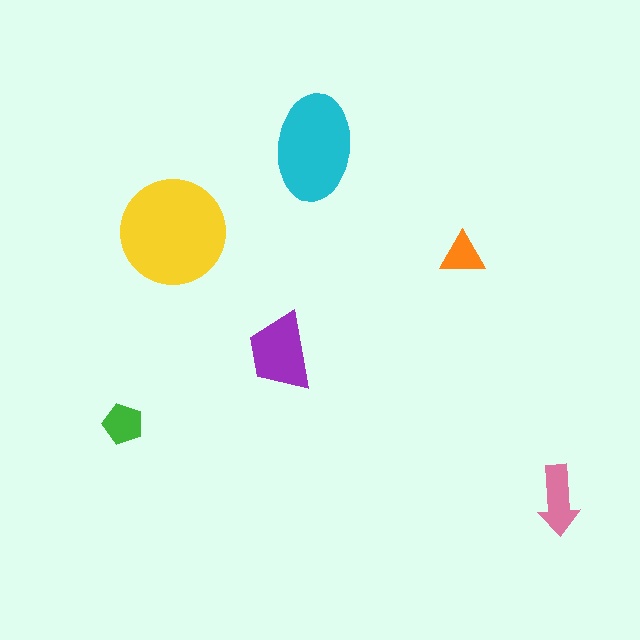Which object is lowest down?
The pink arrow is bottommost.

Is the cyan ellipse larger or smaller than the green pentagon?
Larger.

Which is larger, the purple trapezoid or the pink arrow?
The purple trapezoid.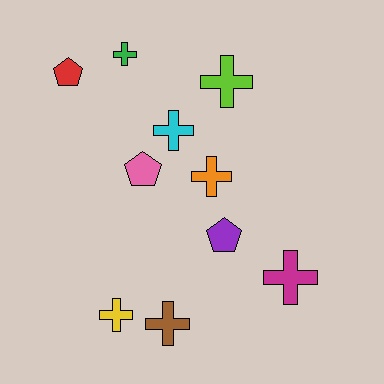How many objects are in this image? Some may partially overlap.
There are 10 objects.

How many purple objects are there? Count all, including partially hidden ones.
There is 1 purple object.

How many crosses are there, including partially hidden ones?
There are 7 crosses.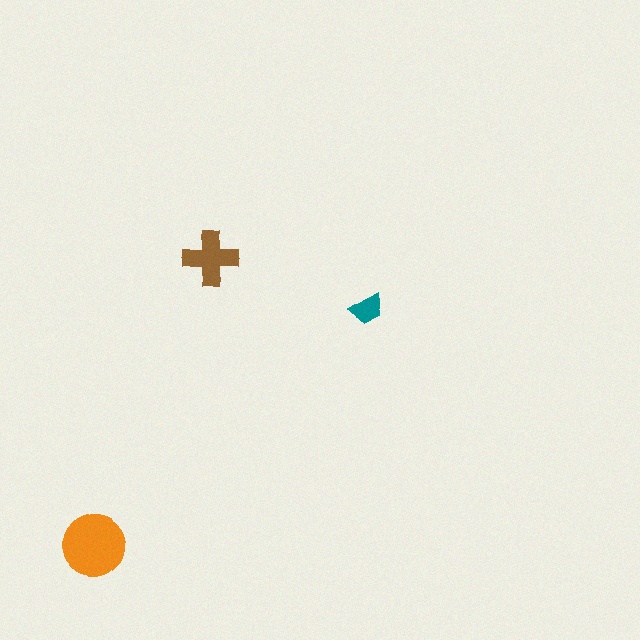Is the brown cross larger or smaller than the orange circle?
Smaller.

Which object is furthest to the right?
The teal trapezoid is rightmost.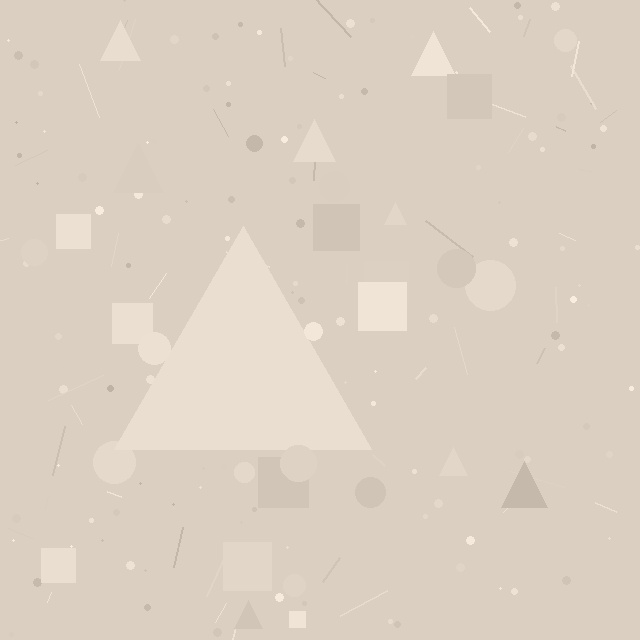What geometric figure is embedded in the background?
A triangle is embedded in the background.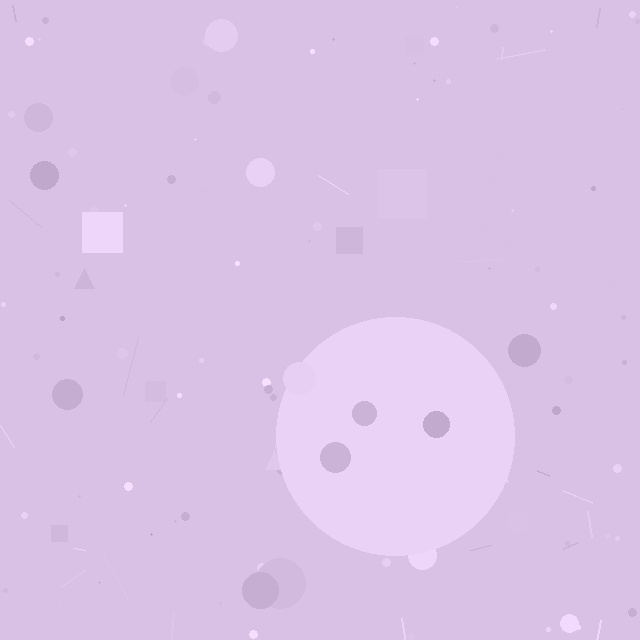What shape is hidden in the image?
A circle is hidden in the image.